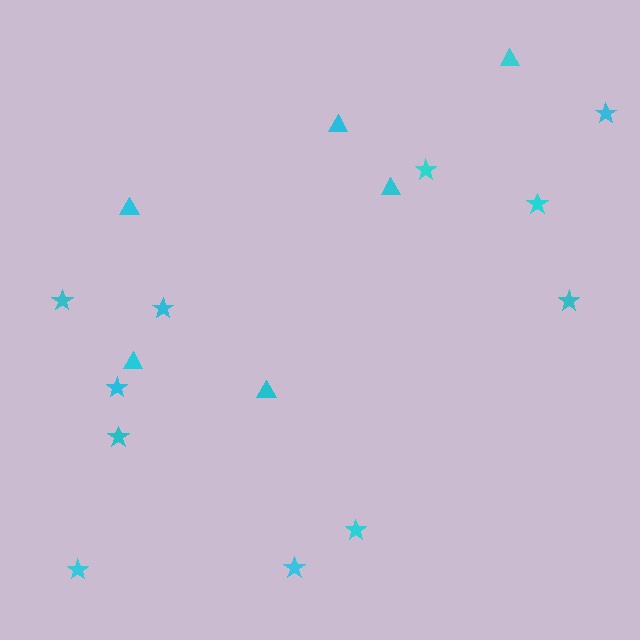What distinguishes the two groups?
There are 2 groups: one group of triangles (6) and one group of stars (11).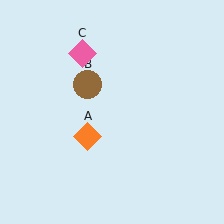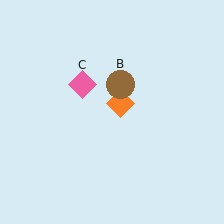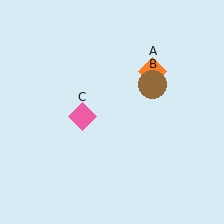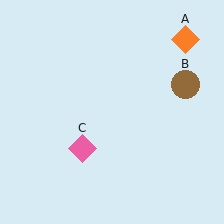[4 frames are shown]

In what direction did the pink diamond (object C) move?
The pink diamond (object C) moved down.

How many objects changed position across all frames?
3 objects changed position: orange diamond (object A), brown circle (object B), pink diamond (object C).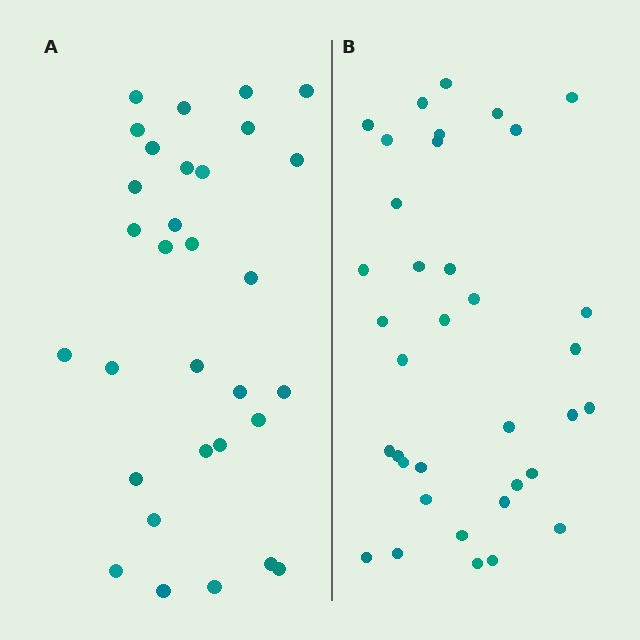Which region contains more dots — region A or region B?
Region B (the right region) has more dots.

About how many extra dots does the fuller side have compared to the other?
Region B has about 5 more dots than region A.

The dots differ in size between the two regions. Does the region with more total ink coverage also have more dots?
No. Region A has more total ink coverage because its dots are larger, but region B actually contains more individual dots. Total area can be misleading — the number of items is what matters here.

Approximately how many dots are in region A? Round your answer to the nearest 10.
About 30 dots. (The exact count is 31, which rounds to 30.)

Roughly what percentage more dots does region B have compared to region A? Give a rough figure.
About 15% more.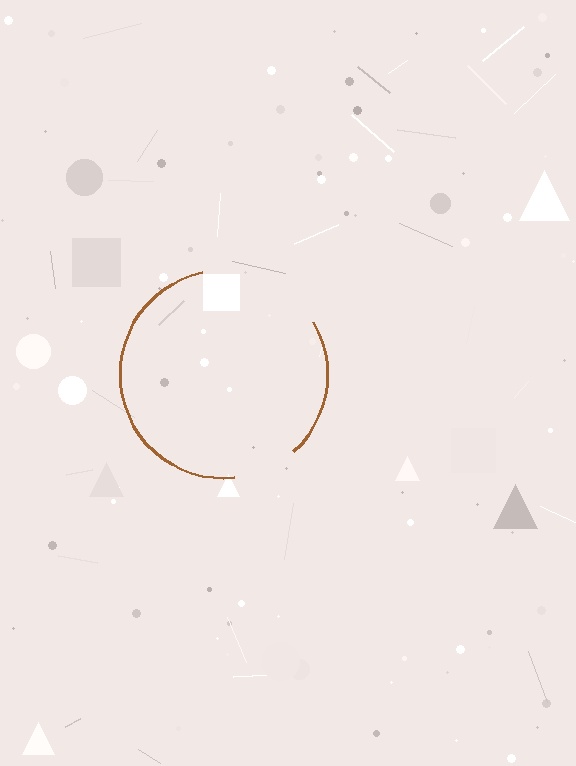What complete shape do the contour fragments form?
The contour fragments form a circle.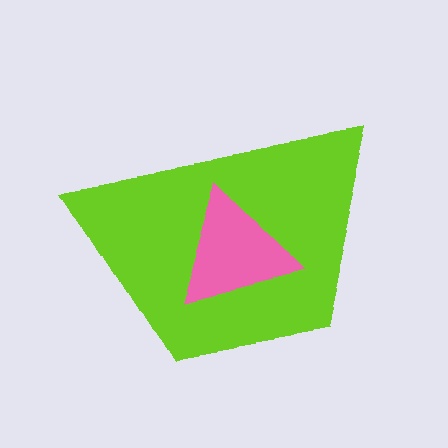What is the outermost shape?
The lime trapezoid.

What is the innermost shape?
The pink triangle.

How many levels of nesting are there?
2.